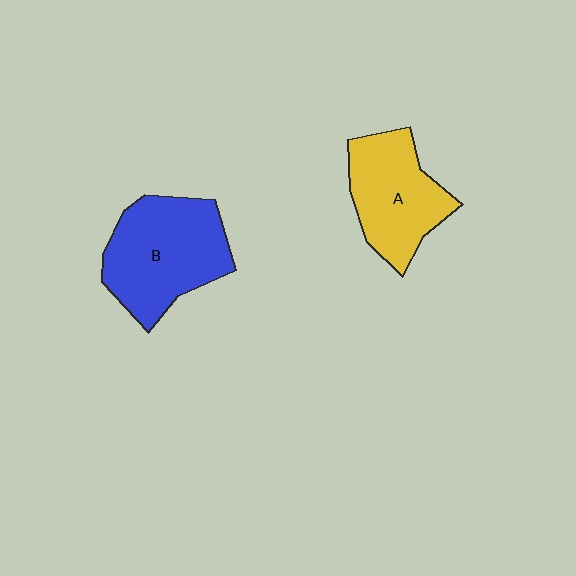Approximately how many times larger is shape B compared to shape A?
Approximately 1.2 times.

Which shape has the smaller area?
Shape A (yellow).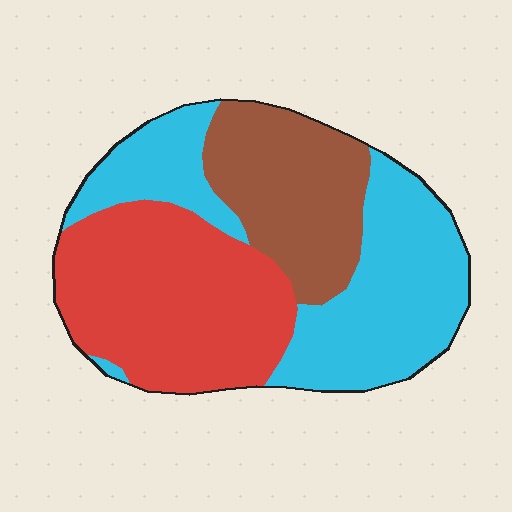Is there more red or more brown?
Red.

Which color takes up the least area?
Brown, at roughly 25%.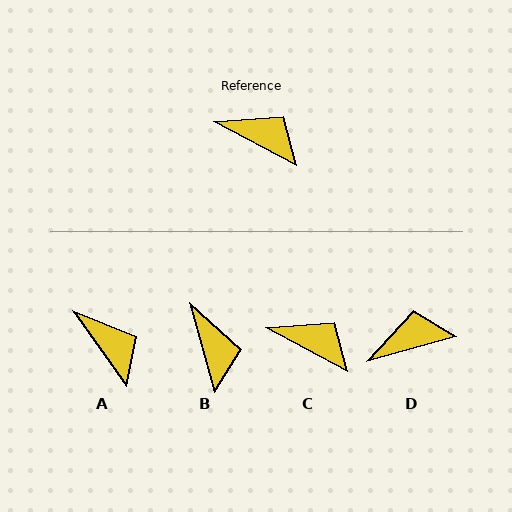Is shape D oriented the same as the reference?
No, it is off by about 44 degrees.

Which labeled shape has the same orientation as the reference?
C.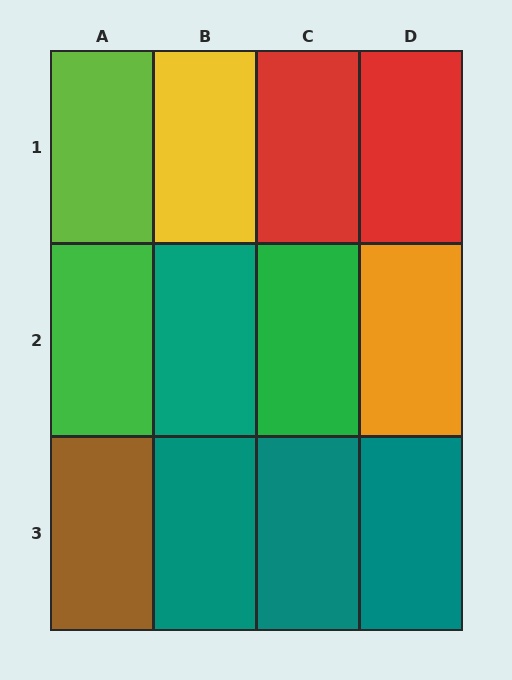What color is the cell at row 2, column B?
Teal.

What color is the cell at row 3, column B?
Teal.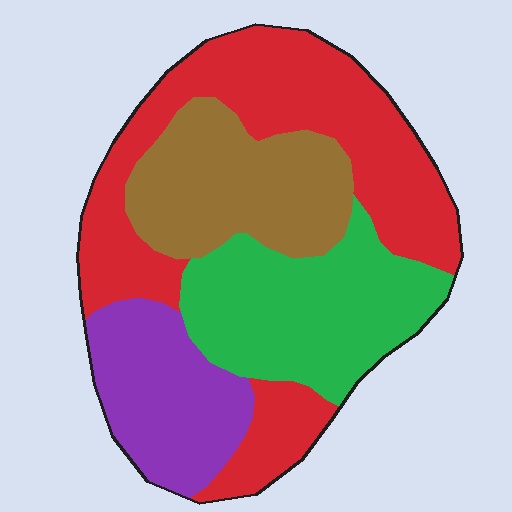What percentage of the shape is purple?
Purple covers 17% of the shape.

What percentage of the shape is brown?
Brown covers around 20% of the shape.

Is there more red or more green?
Red.